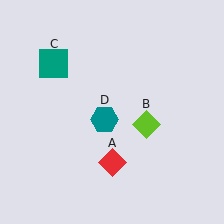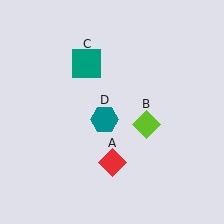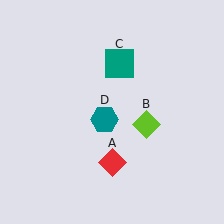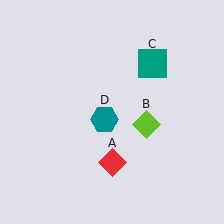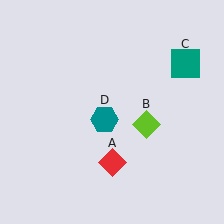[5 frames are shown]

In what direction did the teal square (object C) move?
The teal square (object C) moved right.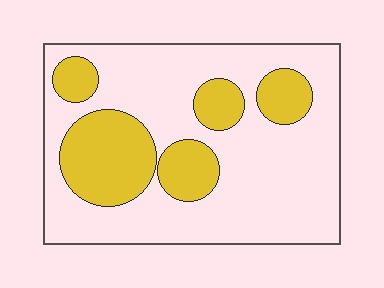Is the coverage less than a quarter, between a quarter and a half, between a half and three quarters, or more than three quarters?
Between a quarter and a half.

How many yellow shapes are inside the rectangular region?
5.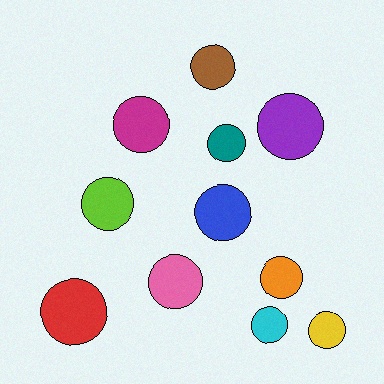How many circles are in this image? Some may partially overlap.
There are 11 circles.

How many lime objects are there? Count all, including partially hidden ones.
There is 1 lime object.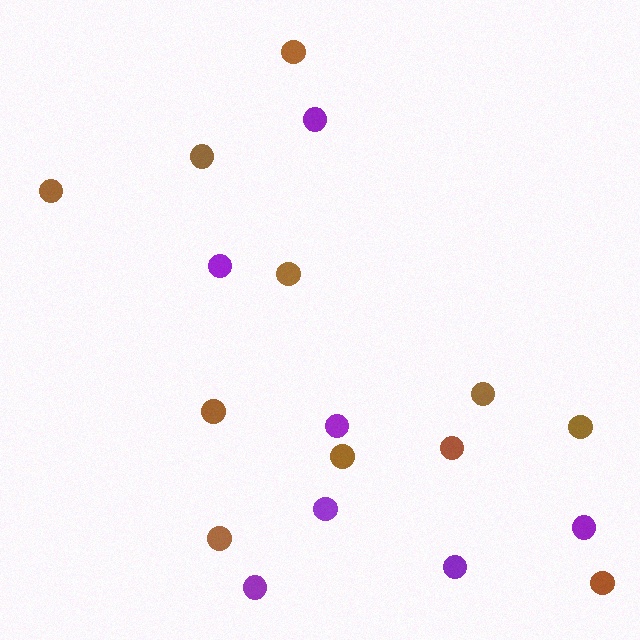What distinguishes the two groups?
There are 2 groups: one group of brown circles (11) and one group of purple circles (7).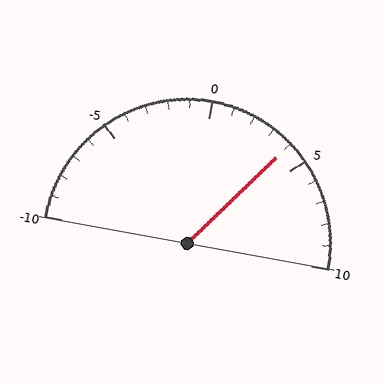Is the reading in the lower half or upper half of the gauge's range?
The reading is in the upper half of the range (-10 to 10).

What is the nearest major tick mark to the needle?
The nearest major tick mark is 5.